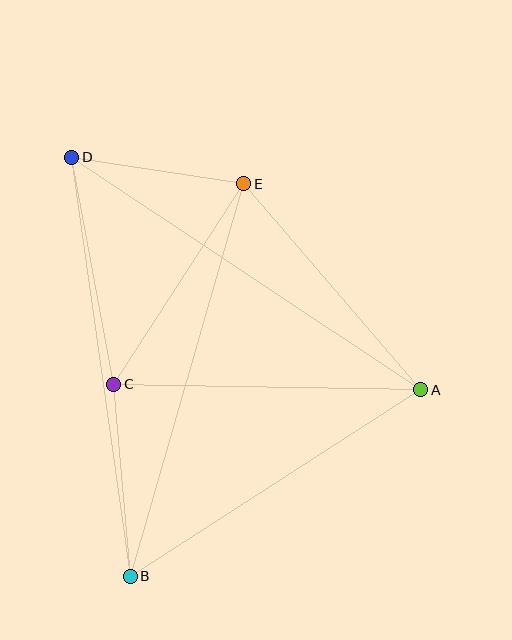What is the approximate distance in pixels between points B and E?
The distance between B and E is approximately 408 pixels.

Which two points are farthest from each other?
Points B and D are farthest from each other.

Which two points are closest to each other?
Points D and E are closest to each other.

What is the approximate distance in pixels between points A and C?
The distance between A and C is approximately 307 pixels.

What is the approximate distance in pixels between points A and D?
The distance between A and D is approximately 419 pixels.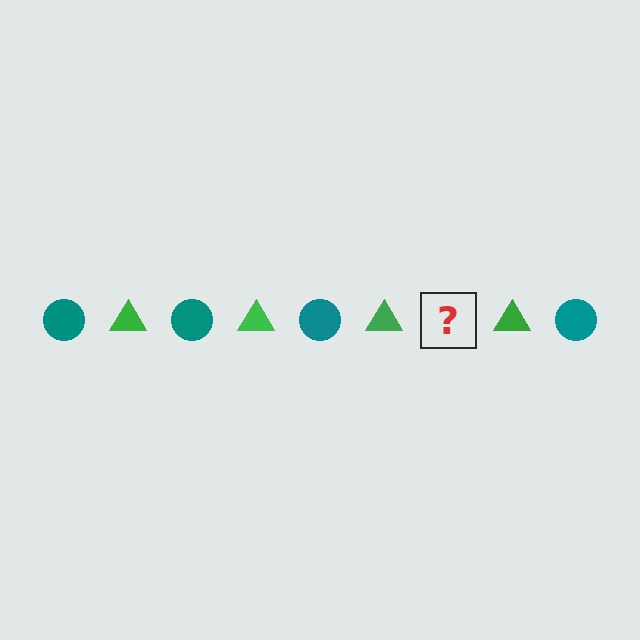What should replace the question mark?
The question mark should be replaced with a teal circle.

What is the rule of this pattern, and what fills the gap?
The rule is that the pattern alternates between teal circle and green triangle. The gap should be filled with a teal circle.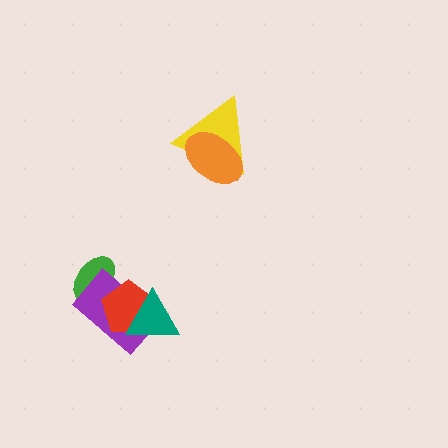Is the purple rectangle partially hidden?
Yes, it is partially covered by another shape.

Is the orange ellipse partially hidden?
No, no other shape covers it.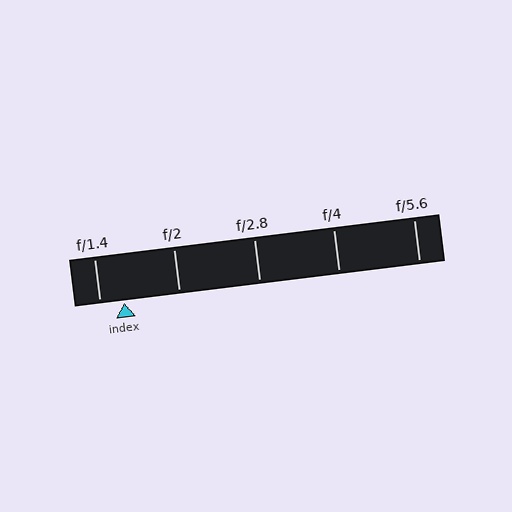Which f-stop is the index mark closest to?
The index mark is closest to f/1.4.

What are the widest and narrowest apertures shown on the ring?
The widest aperture shown is f/1.4 and the narrowest is f/5.6.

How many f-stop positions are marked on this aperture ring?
There are 5 f-stop positions marked.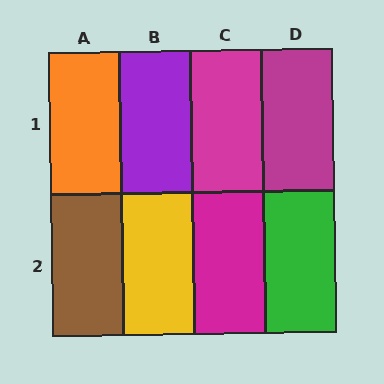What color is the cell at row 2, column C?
Magenta.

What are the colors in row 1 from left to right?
Orange, purple, magenta, magenta.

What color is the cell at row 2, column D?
Green.